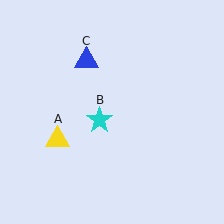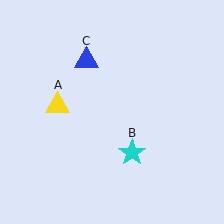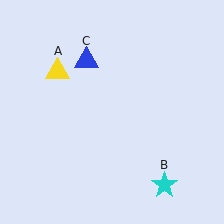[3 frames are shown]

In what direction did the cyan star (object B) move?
The cyan star (object B) moved down and to the right.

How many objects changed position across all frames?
2 objects changed position: yellow triangle (object A), cyan star (object B).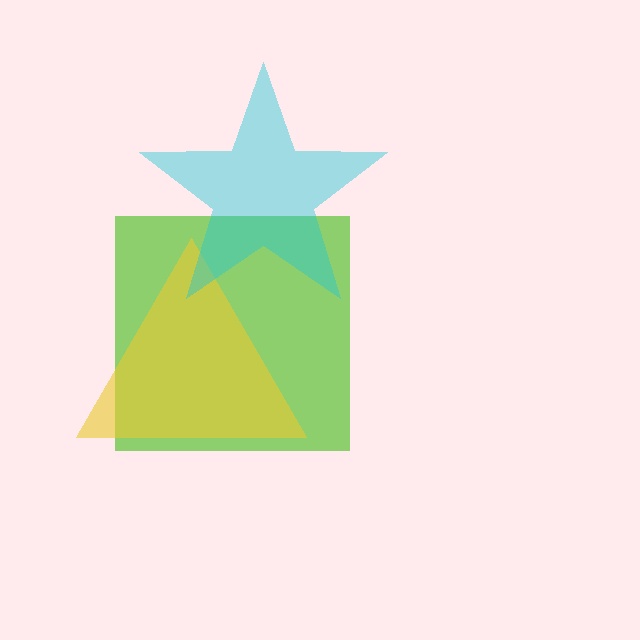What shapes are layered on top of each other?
The layered shapes are: a lime square, a yellow triangle, a cyan star.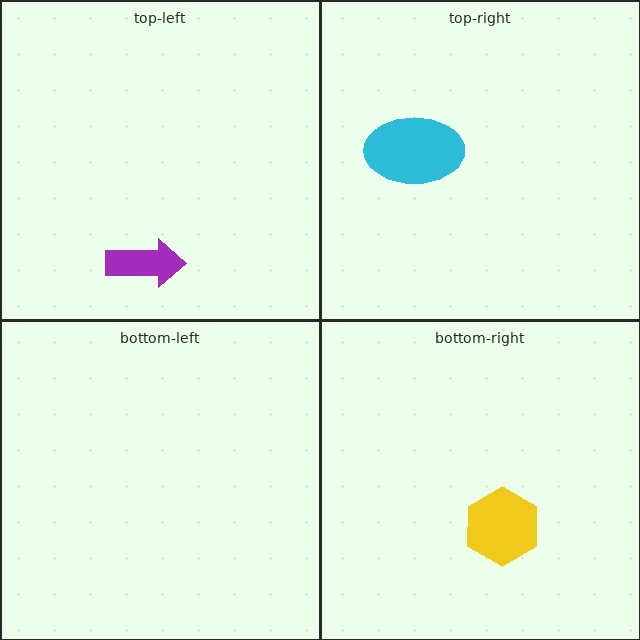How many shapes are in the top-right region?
1.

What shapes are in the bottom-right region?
The yellow hexagon.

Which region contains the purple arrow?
The top-left region.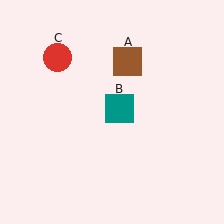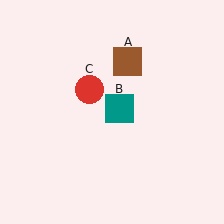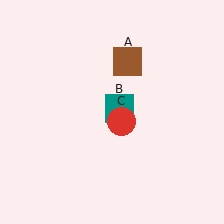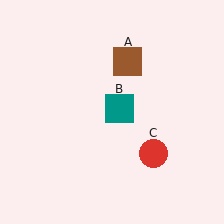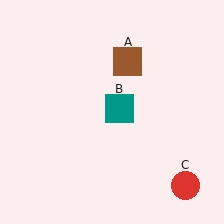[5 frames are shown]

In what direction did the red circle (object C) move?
The red circle (object C) moved down and to the right.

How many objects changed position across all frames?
1 object changed position: red circle (object C).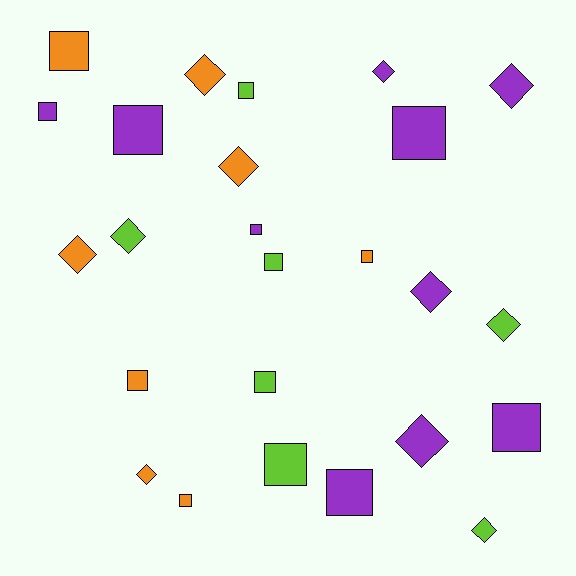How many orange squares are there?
There are 4 orange squares.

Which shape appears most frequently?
Square, with 14 objects.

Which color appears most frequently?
Purple, with 10 objects.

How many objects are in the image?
There are 25 objects.